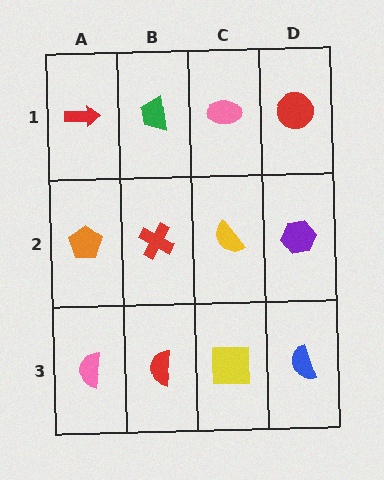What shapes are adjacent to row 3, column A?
An orange pentagon (row 2, column A), a red semicircle (row 3, column B).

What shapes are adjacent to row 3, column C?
A yellow semicircle (row 2, column C), a red semicircle (row 3, column B), a blue semicircle (row 3, column D).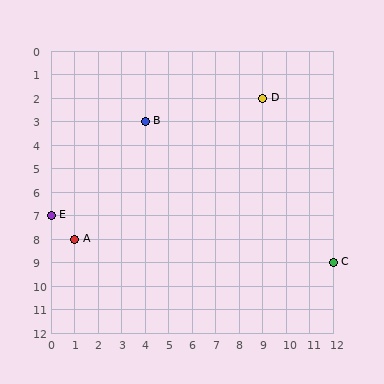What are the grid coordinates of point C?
Point C is at grid coordinates (12, 9).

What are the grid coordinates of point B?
Point B is at grid coordinates (4, 3).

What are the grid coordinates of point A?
Point A is at grid coordinates (1, 8).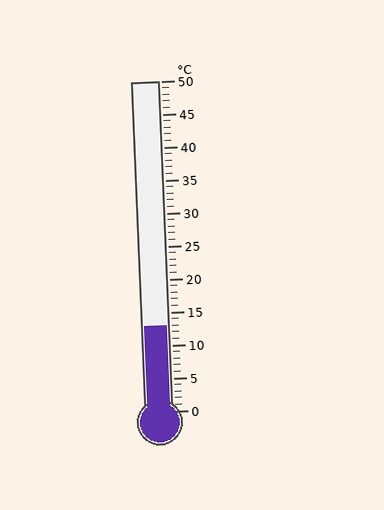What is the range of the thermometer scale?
The thermometer scale ranges from 0°C to 50°C.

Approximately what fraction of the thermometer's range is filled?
The thermometer is filled to approximately 25% of its range.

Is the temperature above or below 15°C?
The temperature is below 15°C.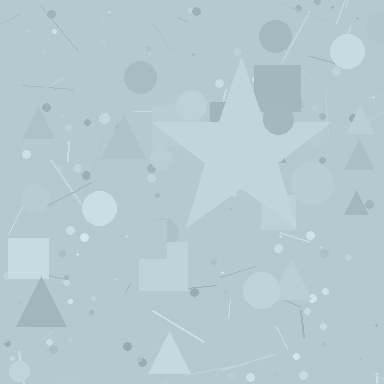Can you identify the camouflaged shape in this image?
The camouflaged shape is a star.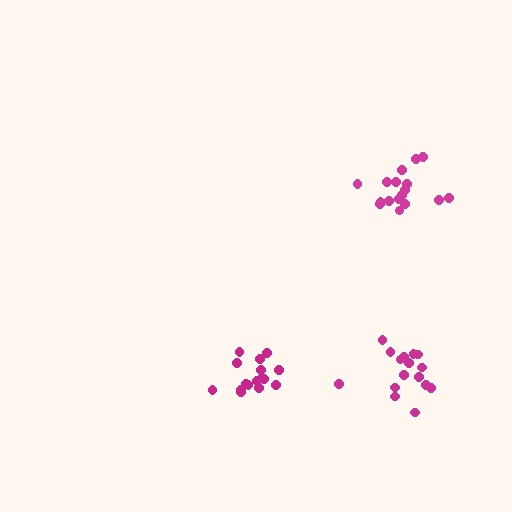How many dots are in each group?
Group 1: 17 dots, Group 2: 16 dots, Group 3: 16 dots (49 total).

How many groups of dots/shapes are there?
There are 3 groups.